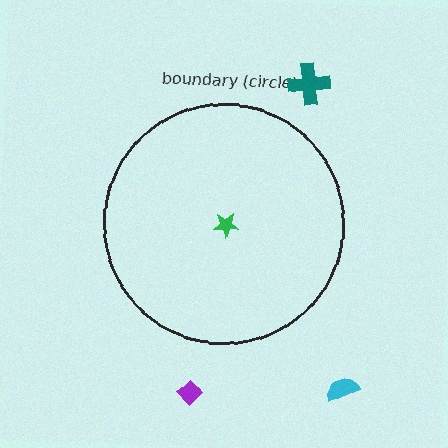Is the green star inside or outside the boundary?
Inside.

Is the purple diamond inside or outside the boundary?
Outside.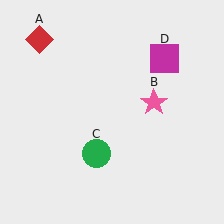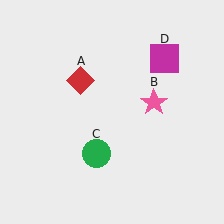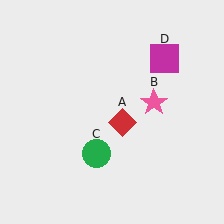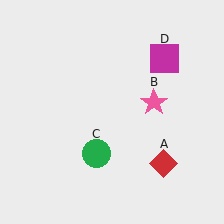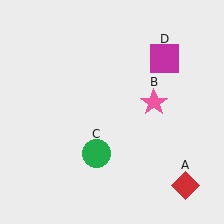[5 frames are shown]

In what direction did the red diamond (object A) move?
The red diamond (object A) moved down and to the right.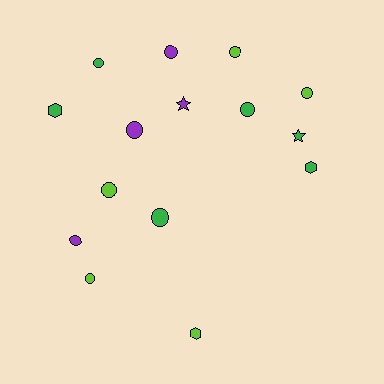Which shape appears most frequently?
Circle, with 10 objects.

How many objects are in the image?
There are 15 objects.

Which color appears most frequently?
Green, with 6 objects.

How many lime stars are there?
There are no lime stars.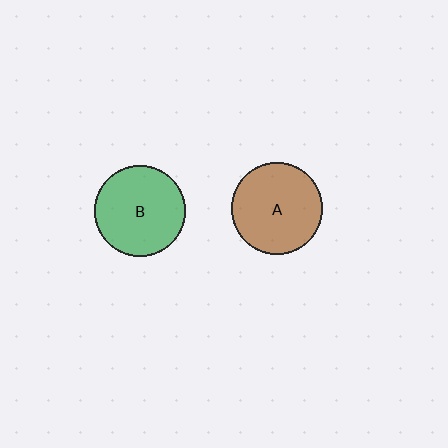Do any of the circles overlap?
No, none of the circles overlap.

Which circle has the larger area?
Circle B (green).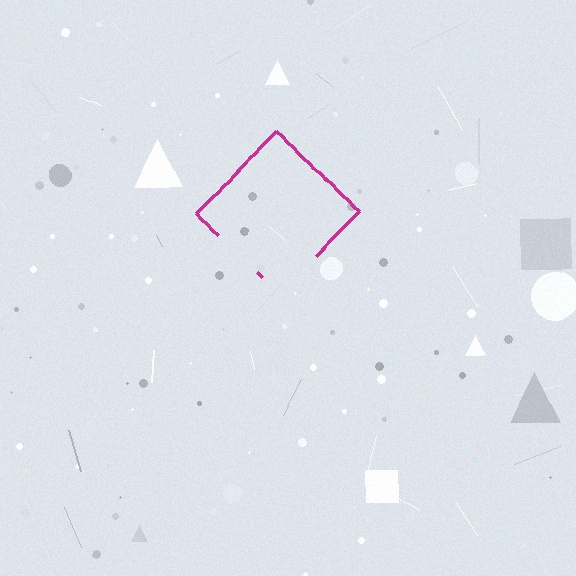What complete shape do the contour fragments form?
The contour fragments form a diamond.